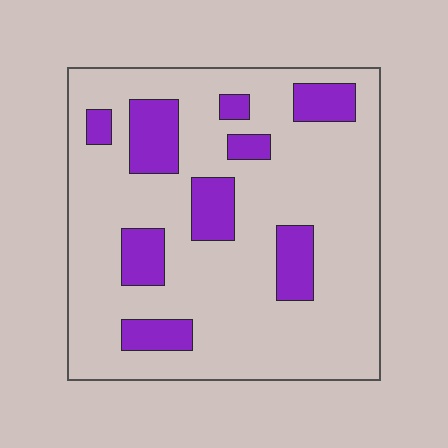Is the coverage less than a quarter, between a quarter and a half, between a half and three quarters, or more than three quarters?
Less than a quarter.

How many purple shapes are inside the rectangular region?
9.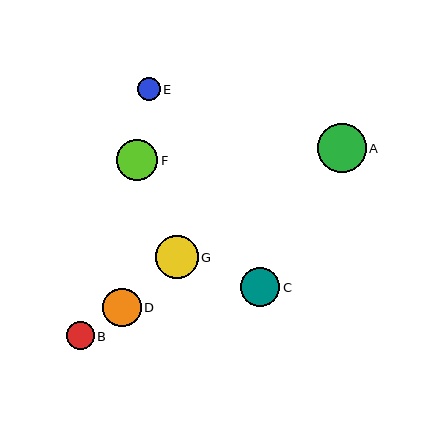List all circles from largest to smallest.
From largest to smallest: A, G, F, C, D, B, E.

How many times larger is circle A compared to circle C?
Circle A is approximately 1.2 times the size of circle C.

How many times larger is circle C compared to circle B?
Circle C is approximately 1.4 times the size of circle B.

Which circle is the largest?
Circle A is the largest with a size of approximately 49 pixels.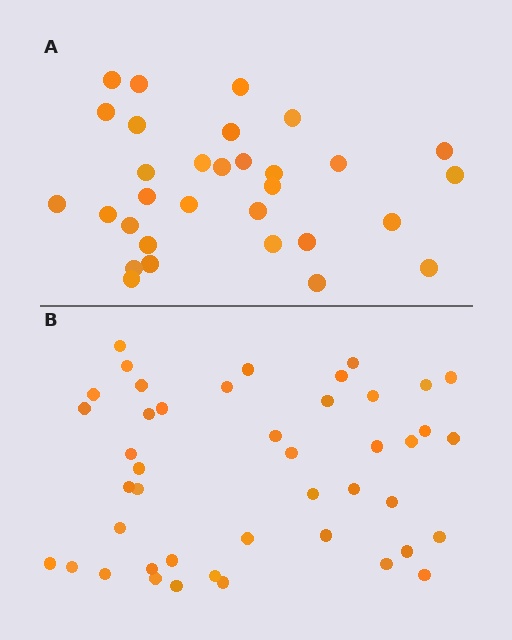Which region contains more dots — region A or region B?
Region B (the bottom region) has more dots.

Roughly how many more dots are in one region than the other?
Region B has approximately 15 more dots than region A.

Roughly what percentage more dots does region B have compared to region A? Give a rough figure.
About 40% more.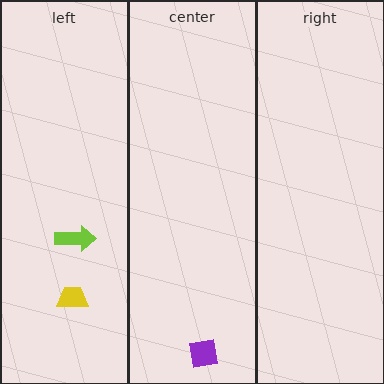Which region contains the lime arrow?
The left region.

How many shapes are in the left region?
2.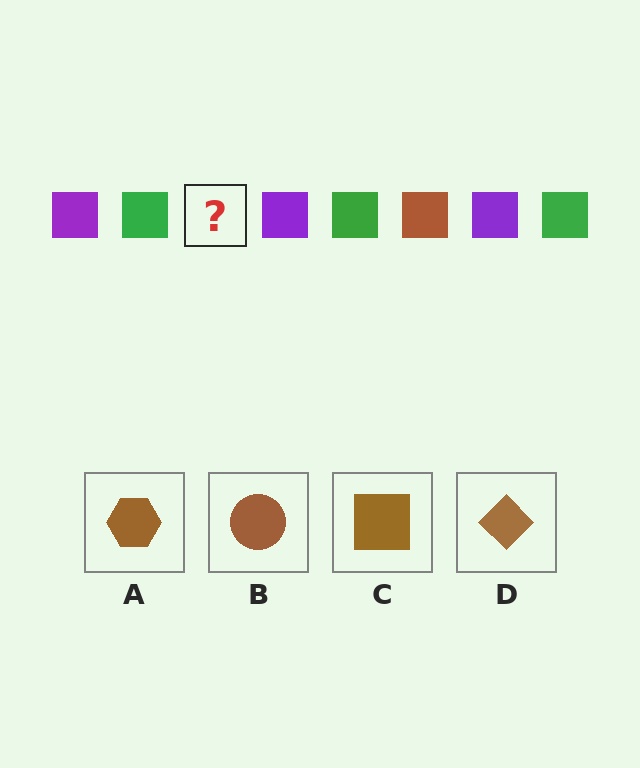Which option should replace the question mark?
Option C.